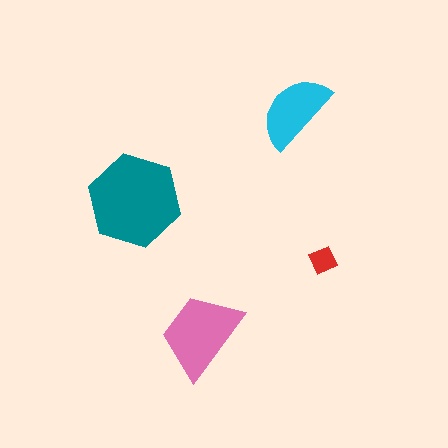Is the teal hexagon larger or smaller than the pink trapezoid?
Larger.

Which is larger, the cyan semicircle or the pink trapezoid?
The pink trapezoid.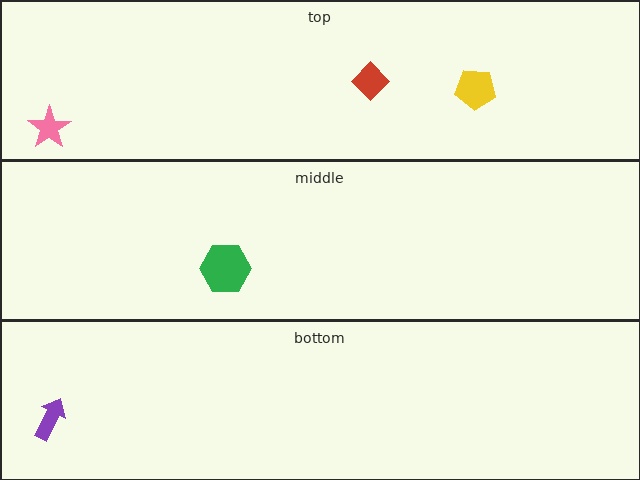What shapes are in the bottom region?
The purple arrow.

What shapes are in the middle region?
The green hexagon.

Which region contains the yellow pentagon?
The top region.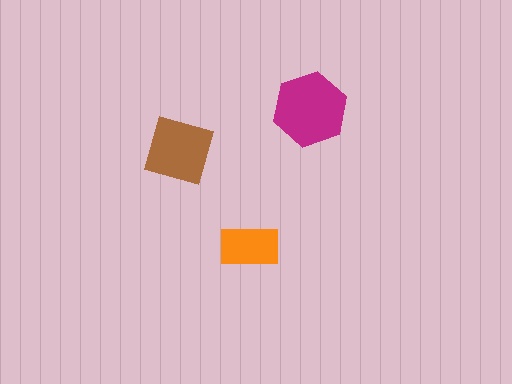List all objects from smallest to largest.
The orange rectangle, the brown square, the magenta hexagon.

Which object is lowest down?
The orange rectangle is bottommost.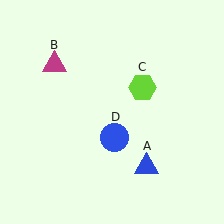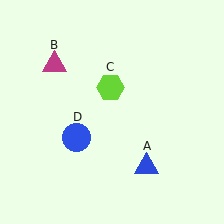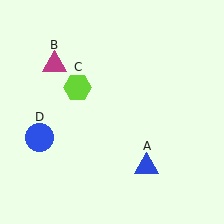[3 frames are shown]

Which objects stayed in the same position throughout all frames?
Blue triangle (object A) and magenta triangle (object B) remained stationary.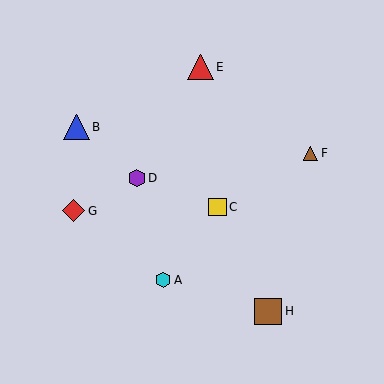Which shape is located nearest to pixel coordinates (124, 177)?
The purple hexagon (labeled D) at (137, 178) is nearest to that location.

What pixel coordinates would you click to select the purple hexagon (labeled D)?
Click at (137, 178) to select the purple hexagon D.